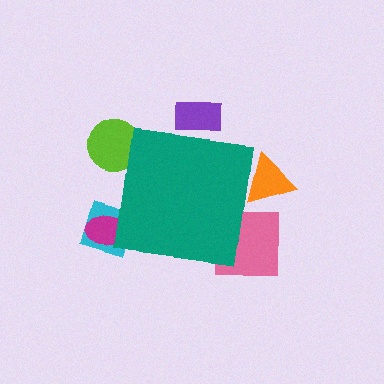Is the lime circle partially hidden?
Yes, the lime circle is partially hidden behind the teal square.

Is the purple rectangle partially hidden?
Yes, the purple rectangle is partially hidden behind the teal square.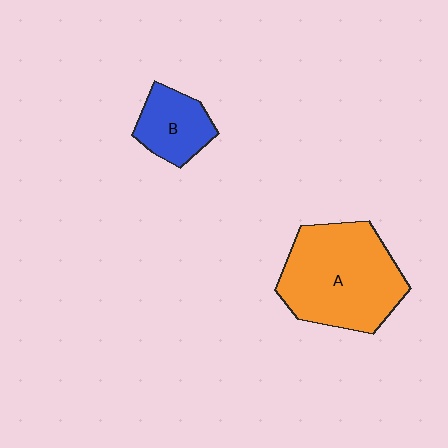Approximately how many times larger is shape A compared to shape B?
Approximately 2.4 times.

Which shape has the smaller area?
Shape B (blue).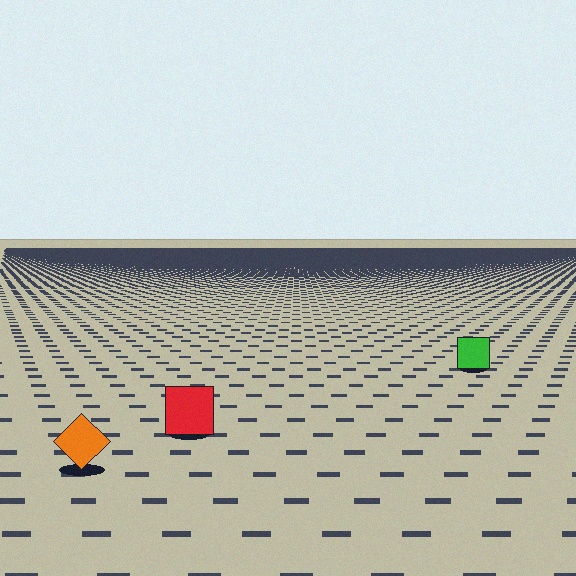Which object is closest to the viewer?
The orange diamond is closest. The texture marks near it are larger and more spread out.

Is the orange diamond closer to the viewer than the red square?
Yes. The orange diamond is closer — you can tell from the texture gradient: the ground texture is coarser near it.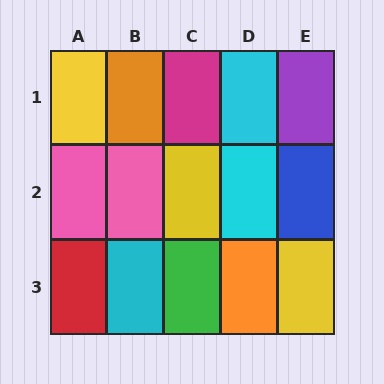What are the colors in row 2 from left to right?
Pink, pink, yellow, cyan, blue.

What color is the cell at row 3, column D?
Orange.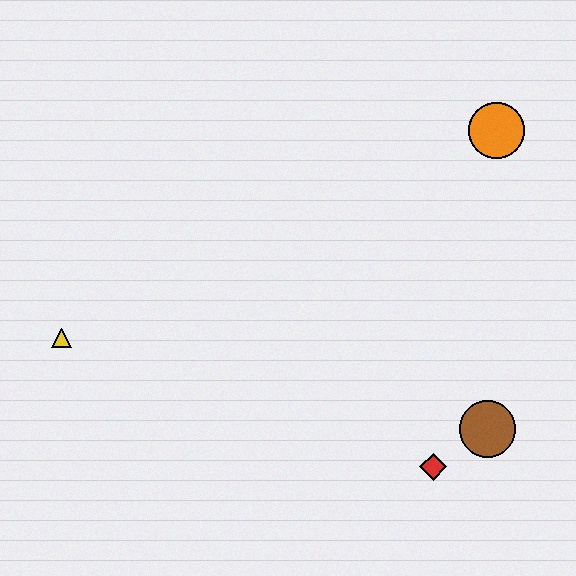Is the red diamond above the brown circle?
No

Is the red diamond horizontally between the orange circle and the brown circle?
No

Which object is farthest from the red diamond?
The yellow triangle is farthest from the red diamond.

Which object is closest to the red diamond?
The brown circle is closest to the red diamond.